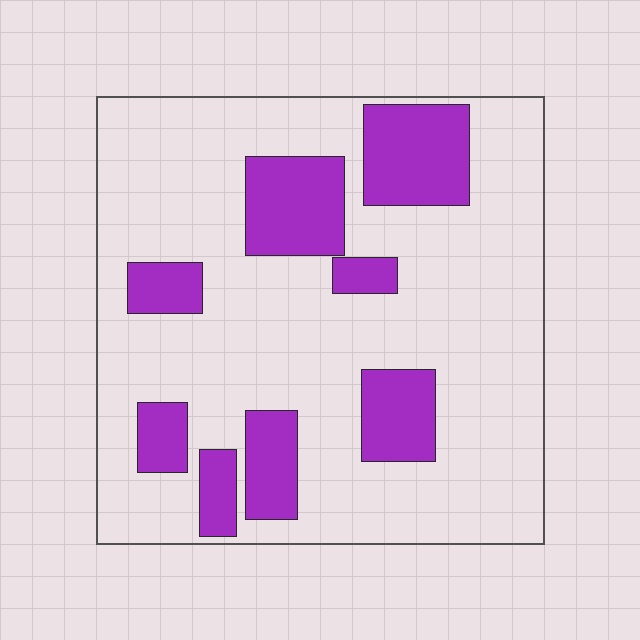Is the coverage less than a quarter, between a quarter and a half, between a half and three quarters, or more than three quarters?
Less than a quarter.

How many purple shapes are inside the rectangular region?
8.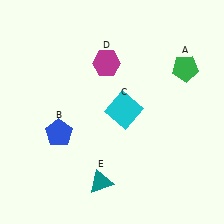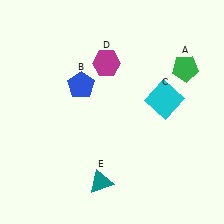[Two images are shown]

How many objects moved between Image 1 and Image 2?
2 objects moved between the two images.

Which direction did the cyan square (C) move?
The cyan square (C) moved right.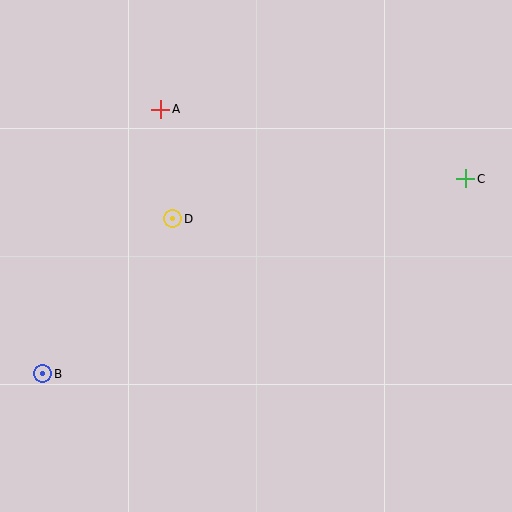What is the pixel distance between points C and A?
The distance between C and A is 313 pixels.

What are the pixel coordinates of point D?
Point D is at (173, 219).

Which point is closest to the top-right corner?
Point C is closest to the top-right corner.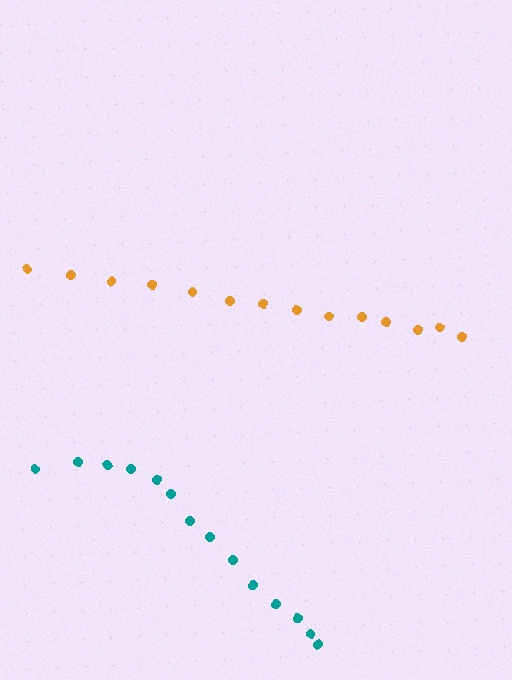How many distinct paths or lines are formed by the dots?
There are 2 distinct paths.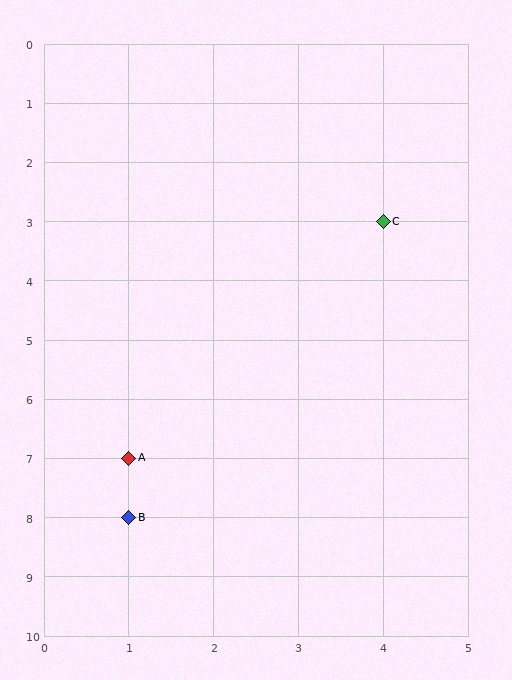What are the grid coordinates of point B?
Point B is at grid coordinates (1, 8).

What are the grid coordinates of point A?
Point A is at grid coordinates (1, 7).